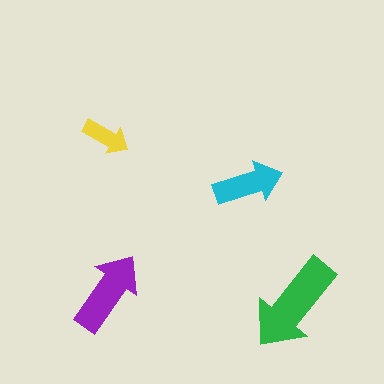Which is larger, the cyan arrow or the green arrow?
The green one.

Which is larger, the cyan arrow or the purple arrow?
The purple one.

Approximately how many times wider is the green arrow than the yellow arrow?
About 2 times wider.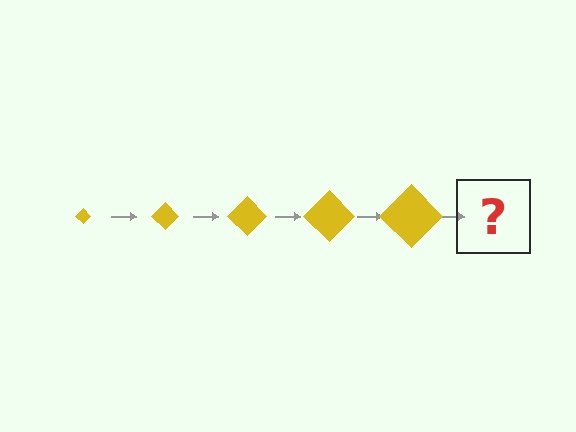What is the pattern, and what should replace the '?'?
The pattern is that the diamond gets progressively larger each step. The '?' should be a yellow diamond, larger than the previous one.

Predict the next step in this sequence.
The next step is a yellow diamond, larger than the previous one.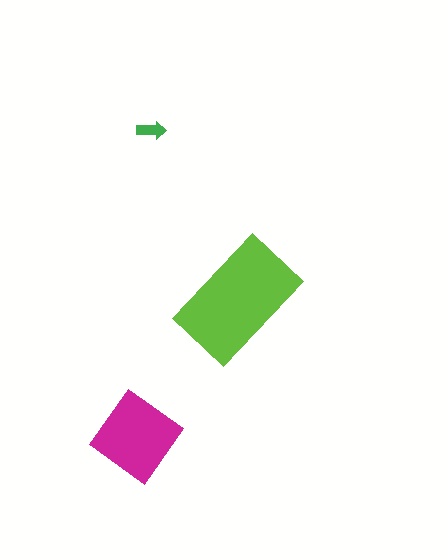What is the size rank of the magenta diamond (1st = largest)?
2nd.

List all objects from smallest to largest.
The green arrow, the magenta diamond, the lime rectangle.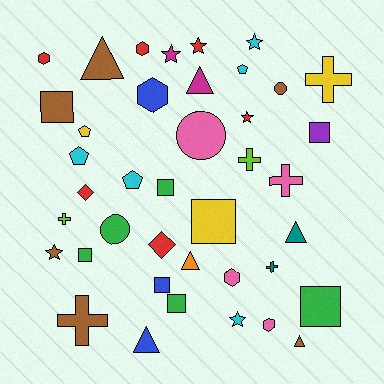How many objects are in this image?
There are 40 objects.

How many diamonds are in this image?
There are 2 diamonds.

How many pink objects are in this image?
There are 4 pink objects.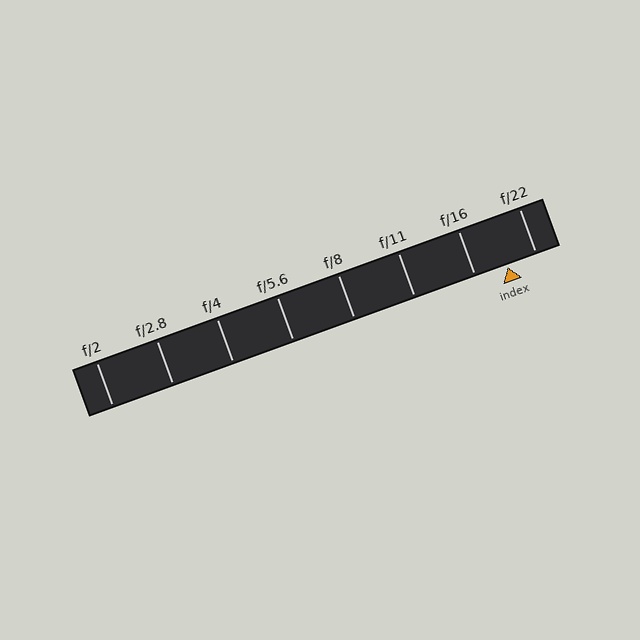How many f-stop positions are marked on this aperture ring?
There are 8 f-stop positions marked.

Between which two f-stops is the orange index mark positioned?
The index mark is between f/16 and f/22.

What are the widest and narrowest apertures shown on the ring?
The widest aperture shown is f/2 and the narrowest is f/22.